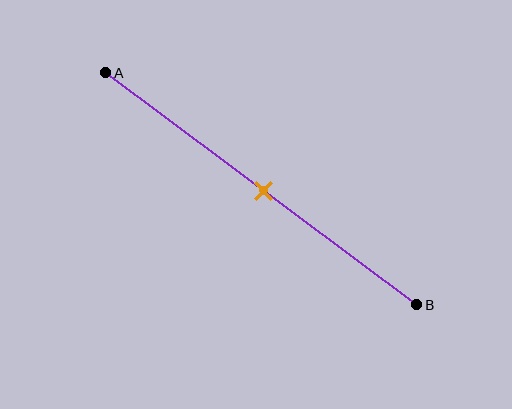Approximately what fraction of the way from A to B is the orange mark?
The orange mark is approximately 50% of the way from A to B.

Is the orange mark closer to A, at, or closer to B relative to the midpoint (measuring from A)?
The orange mark is approximately at the midpoint of segment AB.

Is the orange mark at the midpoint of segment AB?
Yes, the mark is approximately at the midpoint.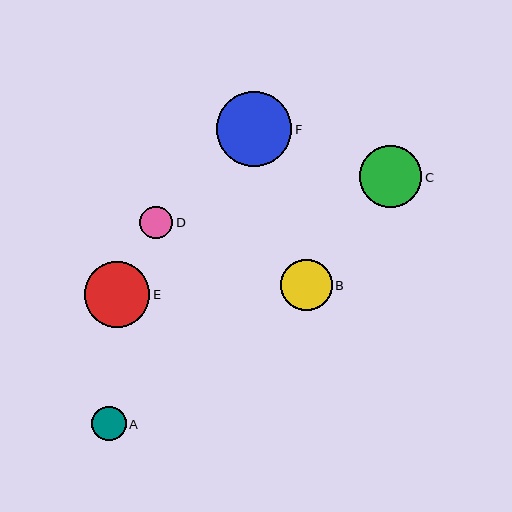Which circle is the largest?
Circle F is the largest with a size of approximately 75 pixels.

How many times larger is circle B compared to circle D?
Circle B is approximately 1.6 times the size of circle D.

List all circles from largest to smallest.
From largest to smallest: F, E, C, B, A, D.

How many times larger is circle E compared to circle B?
Circle E is approximately 1.3 times the size of circle B.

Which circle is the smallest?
Circle D is the smallest with a size of approximately 33 pixels.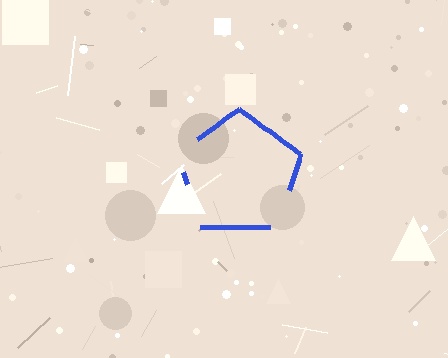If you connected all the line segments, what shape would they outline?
They would outline a pentagon.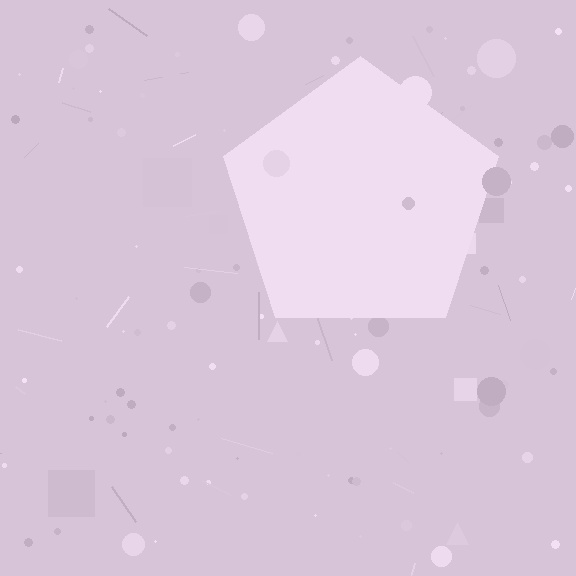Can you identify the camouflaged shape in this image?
The camouflaged shape is a pentagon.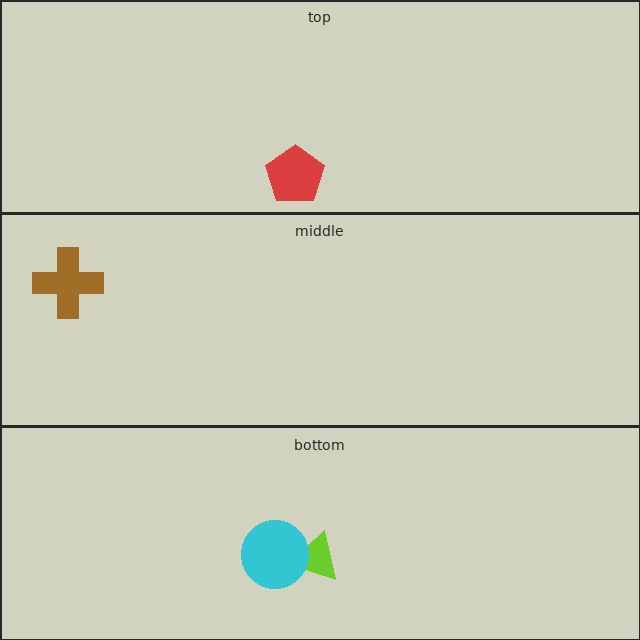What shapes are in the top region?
The red pentagon.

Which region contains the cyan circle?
The bottom region.